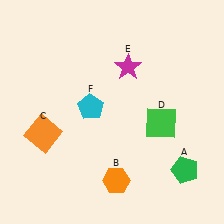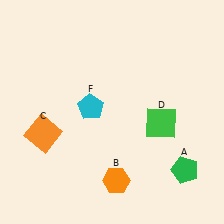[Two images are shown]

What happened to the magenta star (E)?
The magenta star (E) was removed in Image 2. It was in the top-right area of Image 1.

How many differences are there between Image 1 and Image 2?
There is 1 difference between the two images.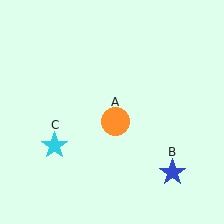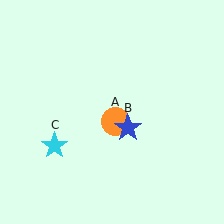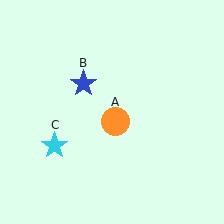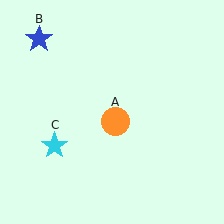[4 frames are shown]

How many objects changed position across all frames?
1 object changed position: blue star (object B).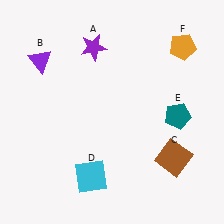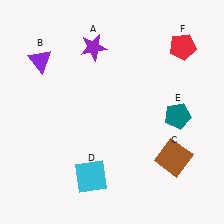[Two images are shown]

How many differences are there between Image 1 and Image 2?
There is 1 difference between the two images.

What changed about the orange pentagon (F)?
In Image 1, F is orange. In Image 2, it changed to red.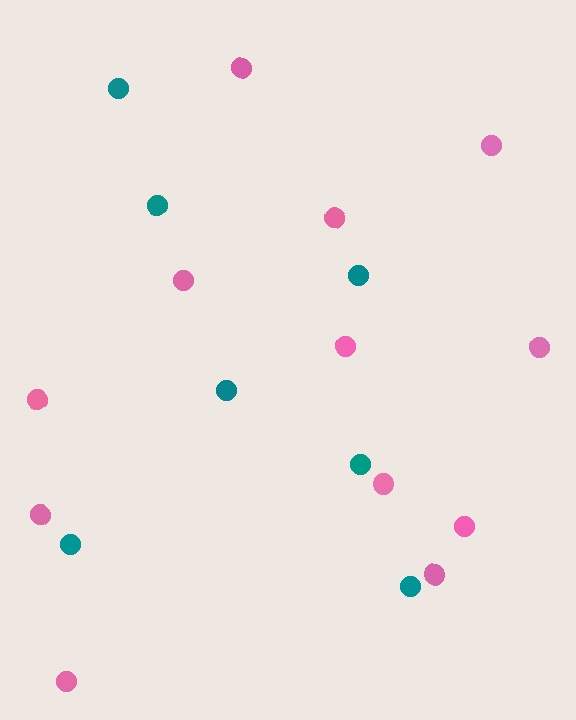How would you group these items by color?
There are 2 groups: one group of teal circles (7) and one group of pink circles (12).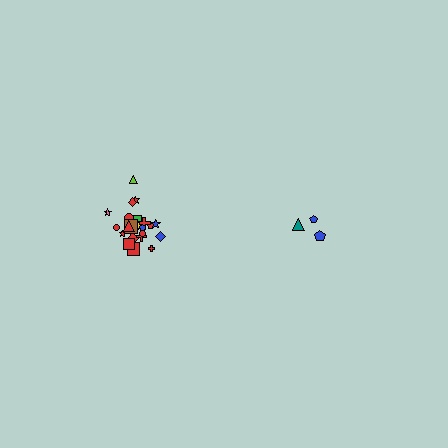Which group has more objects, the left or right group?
The left group.